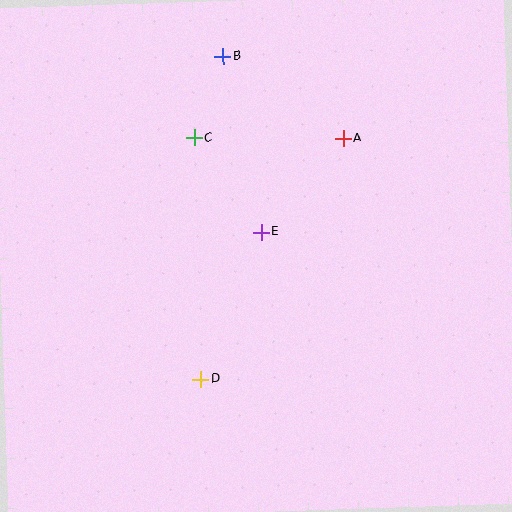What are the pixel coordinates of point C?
Point C is at (194, 138).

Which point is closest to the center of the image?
Point E at (261, 232) is closest to the center.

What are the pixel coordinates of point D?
Point D is at (201, 379).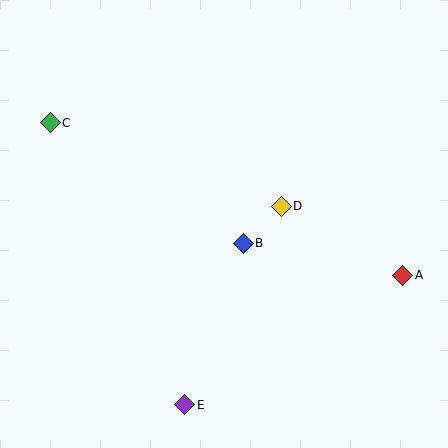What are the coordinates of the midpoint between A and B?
The midpoint between A and B is at (323, 259).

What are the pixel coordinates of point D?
Point D is at (281, 206).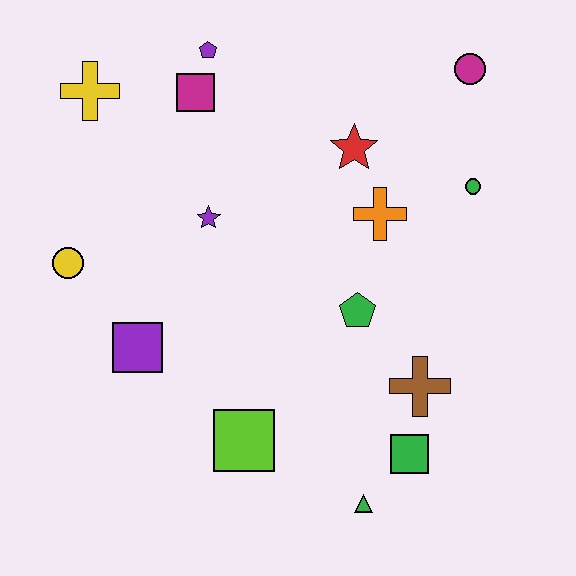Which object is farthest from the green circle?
The yellow circle is farthest from the green circle.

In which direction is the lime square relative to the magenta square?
The lime square is below the magenta square.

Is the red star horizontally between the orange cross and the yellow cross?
Yes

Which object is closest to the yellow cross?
The magenta square is closest to the yellow cross.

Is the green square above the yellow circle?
No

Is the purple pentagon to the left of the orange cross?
Yes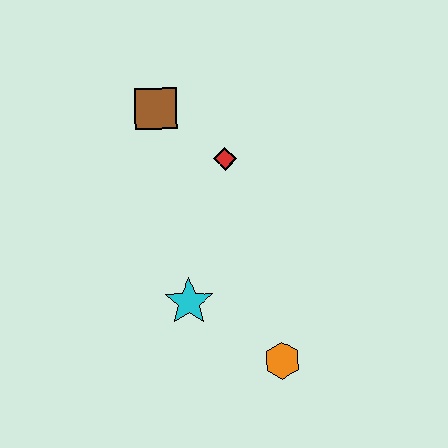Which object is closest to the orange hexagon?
The cyan star is closest to the orange hexagon.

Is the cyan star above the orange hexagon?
Yes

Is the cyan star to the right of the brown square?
Yes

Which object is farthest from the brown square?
The orange hexagon is farthest from the brown square.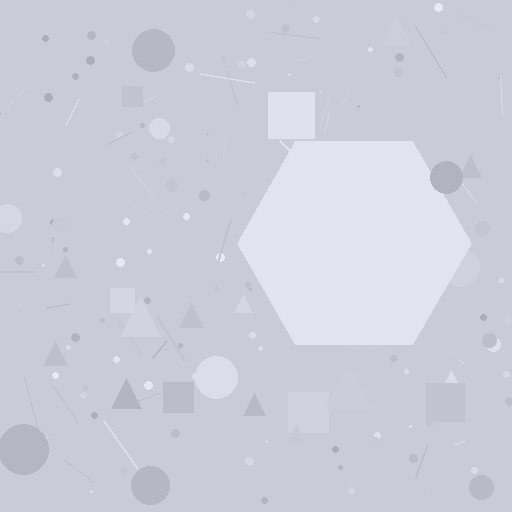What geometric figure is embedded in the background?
A hexagon is embedded in the background.